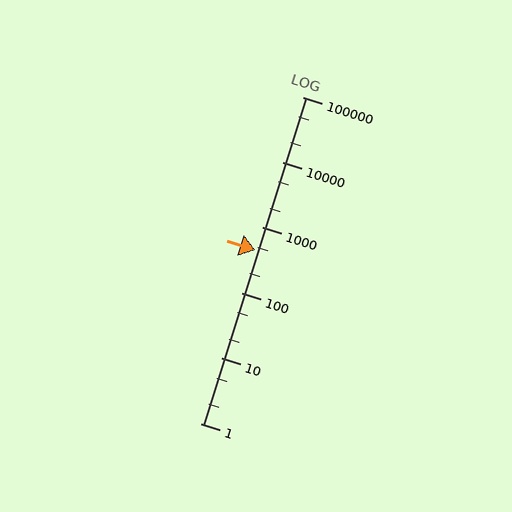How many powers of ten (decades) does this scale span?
The scale spans 5 decades, from 1 to 100000.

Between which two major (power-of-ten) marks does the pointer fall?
The pointer is between 100 and 1000.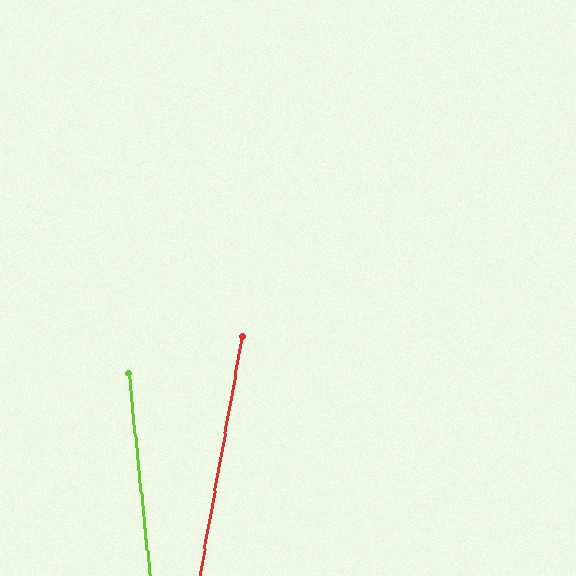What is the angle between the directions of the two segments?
Approximately 16 degrees.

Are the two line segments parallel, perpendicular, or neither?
Neither parallel nor perpendicular — they differ by about 16°.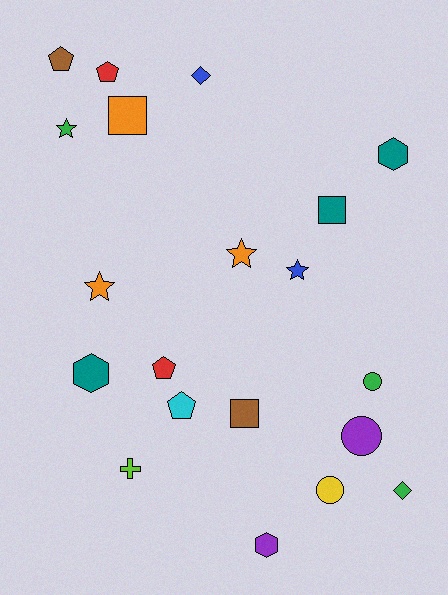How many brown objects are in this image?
There are 2 brown objects.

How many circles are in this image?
There are 3 circles.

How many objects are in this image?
There are 20 objects.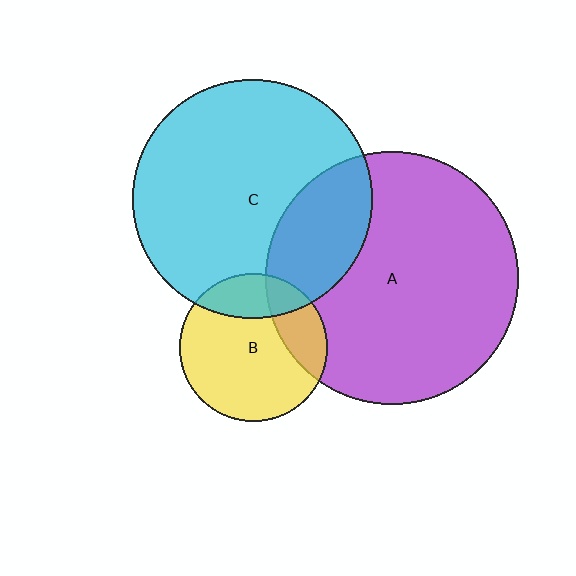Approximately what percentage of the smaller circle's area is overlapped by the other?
Approximately 25%.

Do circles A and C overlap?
Yes.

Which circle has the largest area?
Circle A (purple).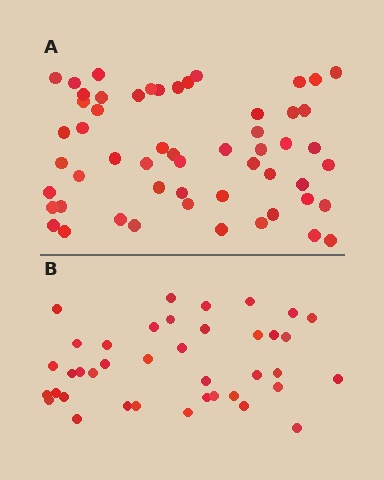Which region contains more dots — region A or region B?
Region A (the top region) has more dots.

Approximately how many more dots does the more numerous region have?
Region A has approximately 15 more dots than region B.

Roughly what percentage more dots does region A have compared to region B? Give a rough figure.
About 40% more.